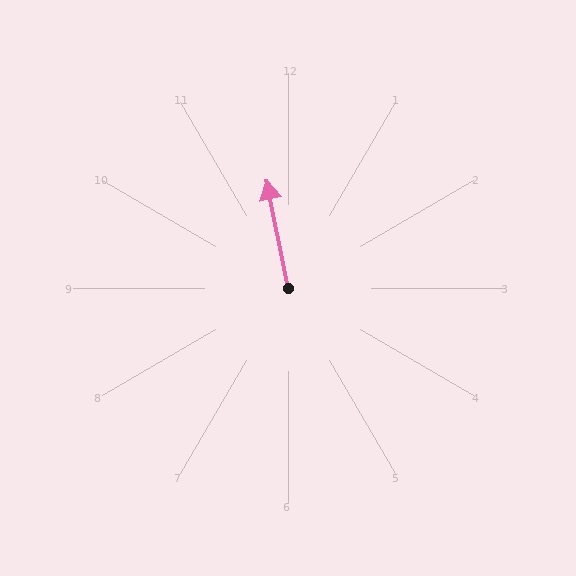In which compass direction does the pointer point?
North.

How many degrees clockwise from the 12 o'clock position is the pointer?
Approximately 349 degrees.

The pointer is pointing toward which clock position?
Roughly 12 o'clock.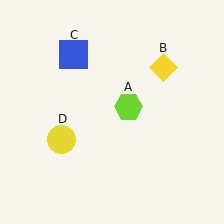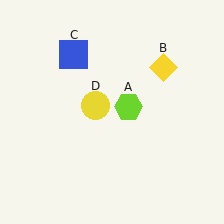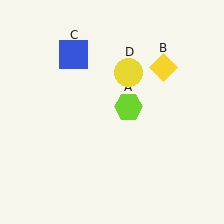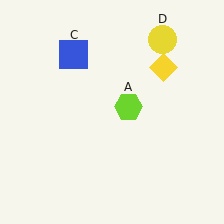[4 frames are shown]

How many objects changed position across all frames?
1 object changed position: yellow circle (object D).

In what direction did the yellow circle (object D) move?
The yellow circle (object D) moved up and to the right.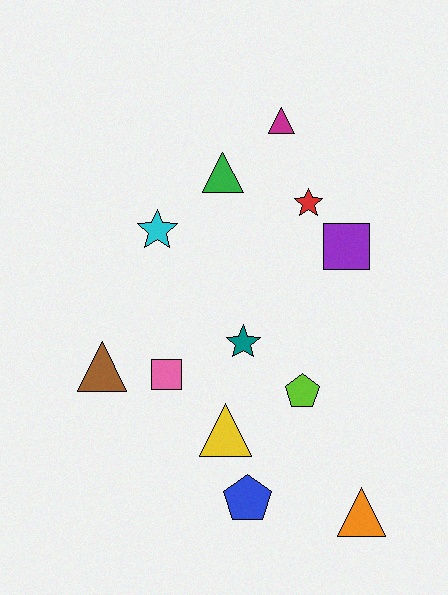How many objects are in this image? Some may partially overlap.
There are 12 objects.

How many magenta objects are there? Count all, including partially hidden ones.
There is 1 magenta object.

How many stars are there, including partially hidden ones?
There are 3 stars.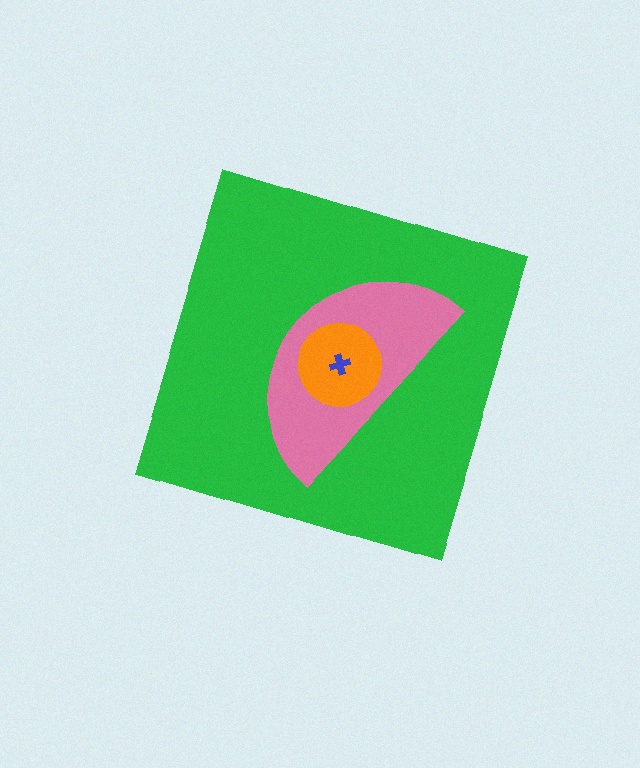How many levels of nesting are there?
4.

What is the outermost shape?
The green diamond.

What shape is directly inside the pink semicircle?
The orange circle.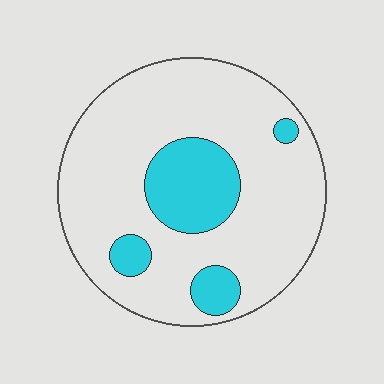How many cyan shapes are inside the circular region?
4.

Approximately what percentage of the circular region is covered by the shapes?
Approximately 20%.